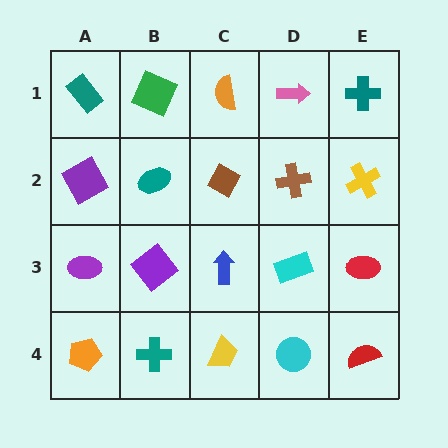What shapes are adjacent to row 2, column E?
A teal cross (row 1, column E), a red ellipse (row 3, column E), a brown cross (row 2, column D).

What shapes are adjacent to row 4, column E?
A red ellipse (row 3, column E), a cyan circle (row 4, column D).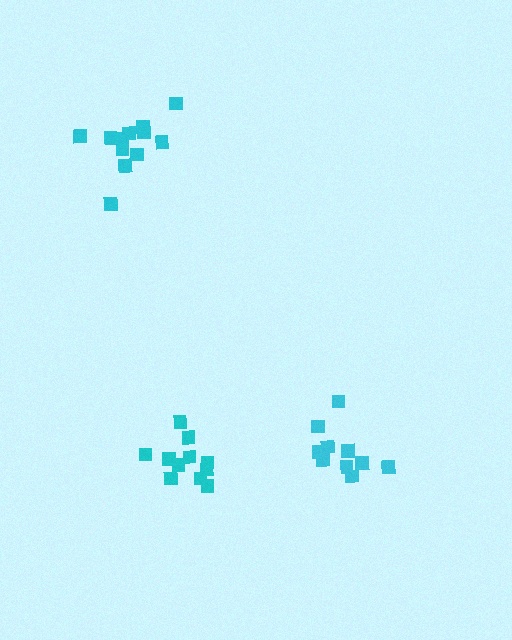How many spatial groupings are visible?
There are 3 spatial groupings.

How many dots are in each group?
Group 1: 12 dots, Group 2: 11 dots, Group 3: 10 dots (33 total).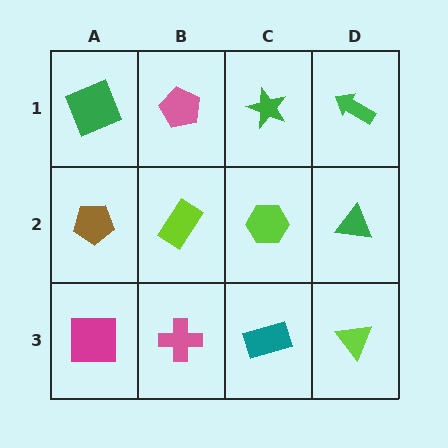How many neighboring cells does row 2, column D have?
3.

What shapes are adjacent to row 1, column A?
A brown pentagon (row 2, column A), a pink pentagon (row 1, column B).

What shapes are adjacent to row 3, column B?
A lime rectangle (row 2, column B), a magenta square (row 3, column A), a teal rectangle (row 3, column C).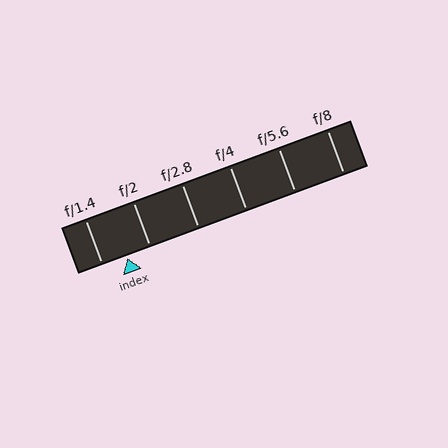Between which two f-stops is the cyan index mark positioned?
The index mark is between f/1.4 and f/2.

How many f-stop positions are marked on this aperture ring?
There are 6 f-stop positions marked.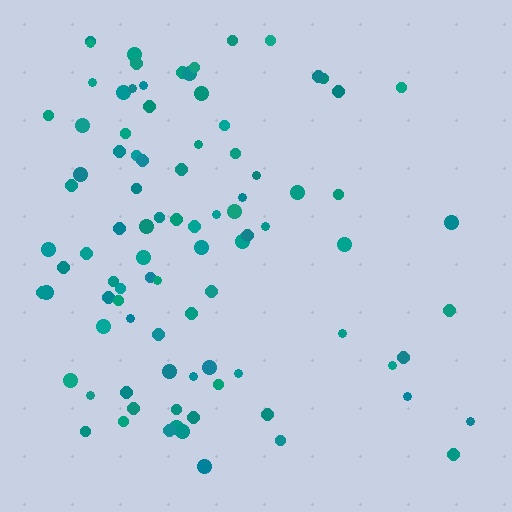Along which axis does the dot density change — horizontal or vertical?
Horizontal.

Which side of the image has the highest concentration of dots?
The left.